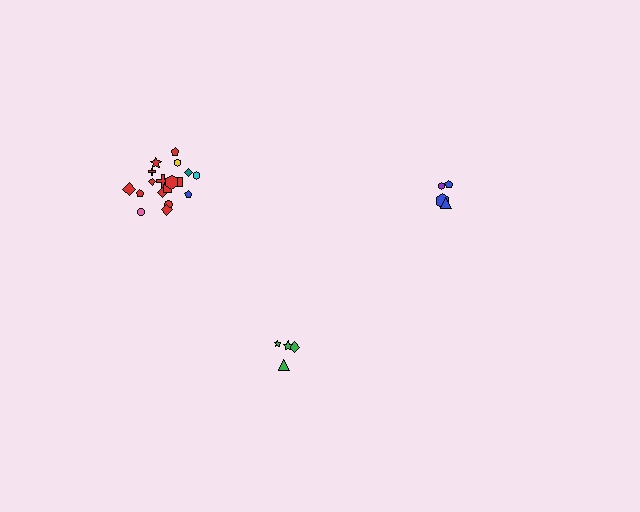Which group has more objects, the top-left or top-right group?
The top-left group.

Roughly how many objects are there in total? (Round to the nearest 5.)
Roughly 25 objects in total.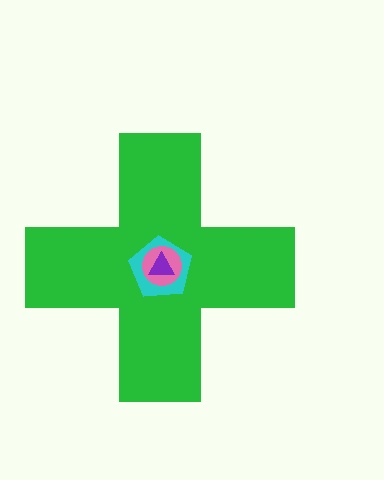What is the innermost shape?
The purple triangle.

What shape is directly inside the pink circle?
The purple triangle.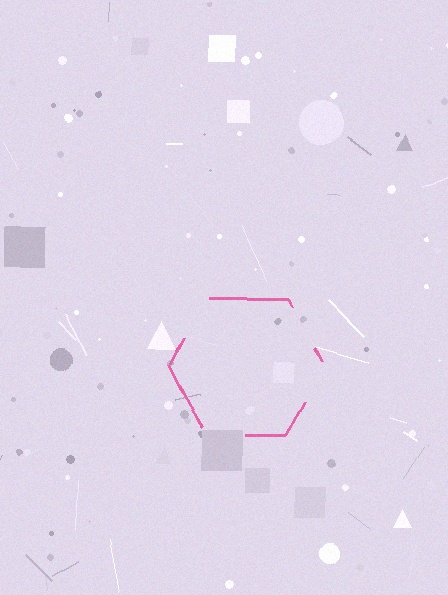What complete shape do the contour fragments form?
The contour fragments form a hexagon.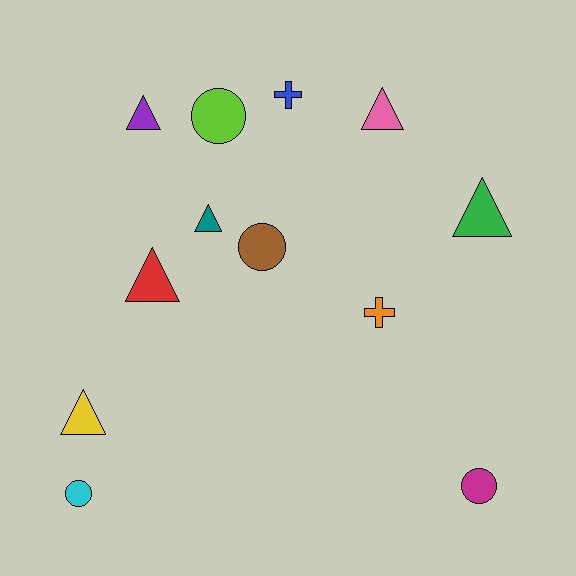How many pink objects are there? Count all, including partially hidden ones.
There is 1 pink object.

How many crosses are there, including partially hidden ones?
There are 2 crosses.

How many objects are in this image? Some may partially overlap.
There are 12 objects.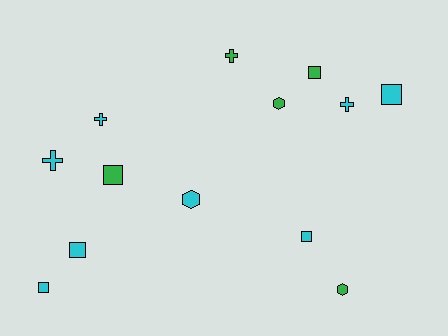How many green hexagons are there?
There are 2 green hexagons.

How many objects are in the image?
There are 13 objects.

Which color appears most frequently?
Cyan, with 8 objects.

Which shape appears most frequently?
Square, with 6 objects.